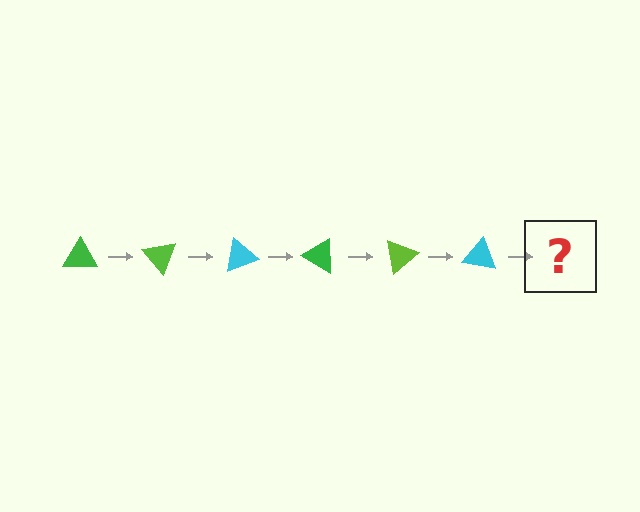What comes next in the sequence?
The next element should be a green triangle, rotated 300 degrees from the start.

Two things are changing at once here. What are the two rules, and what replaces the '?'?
The two rules are that it rotates 50 degrees each step and the color cycles through green, lime, and cyan. The '?' should be a green triangle, rotated 300 degrees from the start.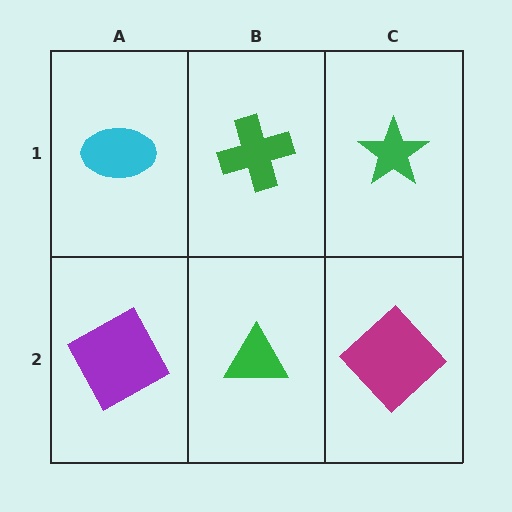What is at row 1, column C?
A green star.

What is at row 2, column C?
A magenta diamond.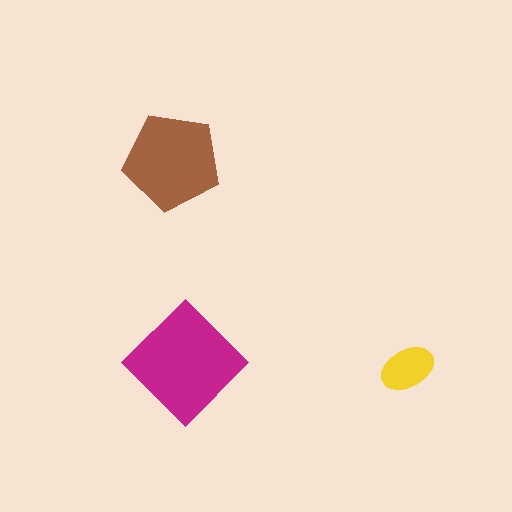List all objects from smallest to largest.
The yellow ellipse, the brown pentagon, the magenta diamond.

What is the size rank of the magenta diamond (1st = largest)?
1st.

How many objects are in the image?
There are 3 objects in the image.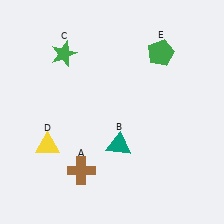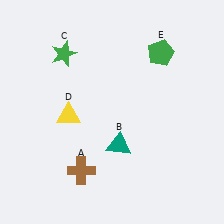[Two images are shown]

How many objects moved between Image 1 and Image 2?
1 object moved between the two images.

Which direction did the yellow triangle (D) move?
The yellow triangle (D) moved up.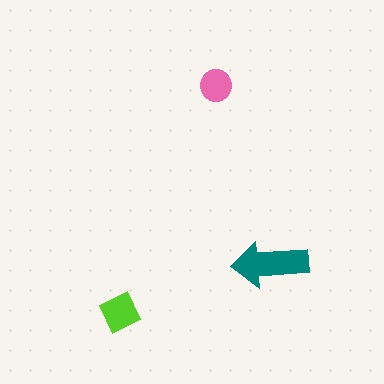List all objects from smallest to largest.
The pink circle, the lime diamond, the teal arrow.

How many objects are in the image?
There are 3 objects in the image.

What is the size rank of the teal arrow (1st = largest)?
1st.